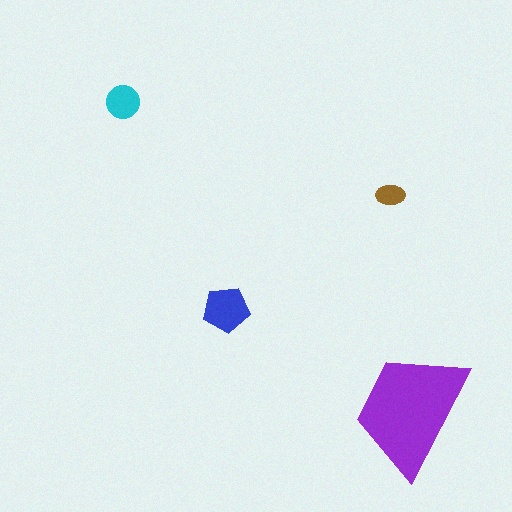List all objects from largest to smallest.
The purple trapezoid, the blue pentagon, the cyan circle, the brown ellipse.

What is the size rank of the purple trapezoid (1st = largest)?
1st.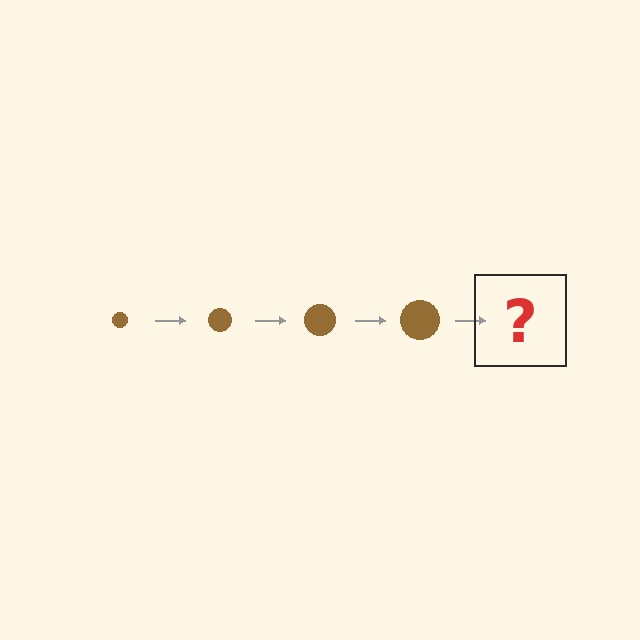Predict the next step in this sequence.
The next step is a brown circle, larger than the previous one.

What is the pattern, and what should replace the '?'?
The pattern is that the circle gets progressively larger each step. The '?' should be a brown circle, larger than the previous one.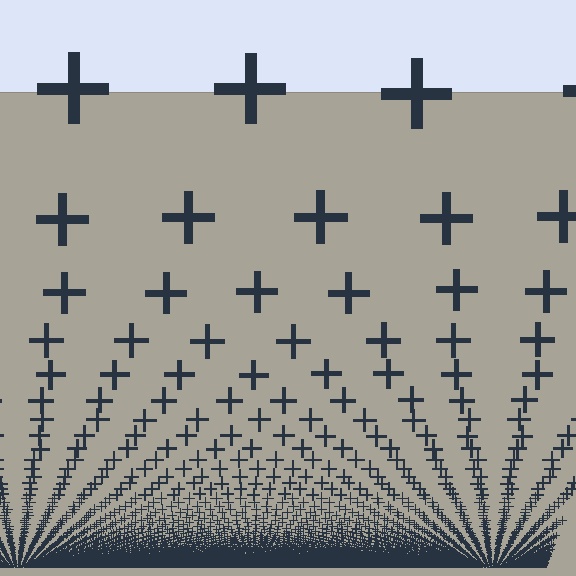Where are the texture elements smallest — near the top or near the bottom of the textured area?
Near the bottom.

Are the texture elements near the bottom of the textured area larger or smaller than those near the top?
Smaller. The gradient is inverted — elements near the bottom are smaller and denser.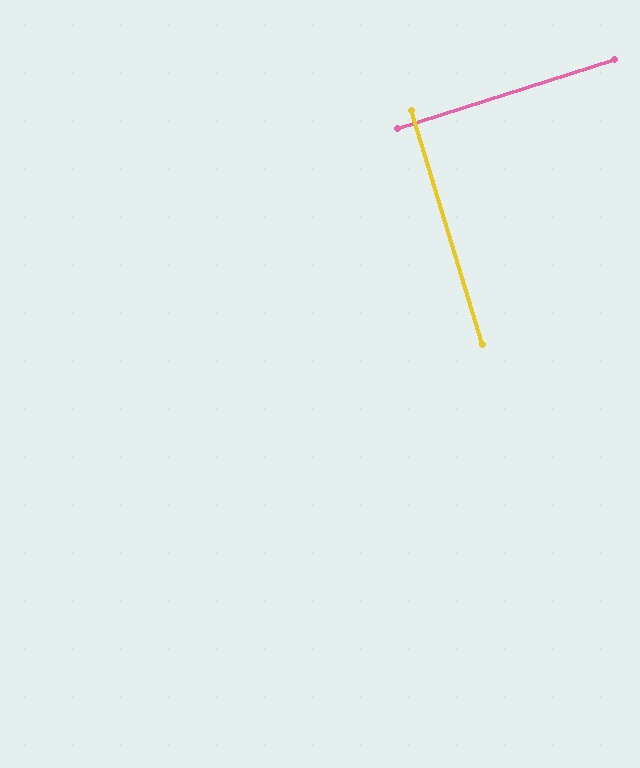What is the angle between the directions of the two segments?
Approximately 89 degrees.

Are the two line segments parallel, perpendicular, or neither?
Perpendicular — they meet at approximately 89°.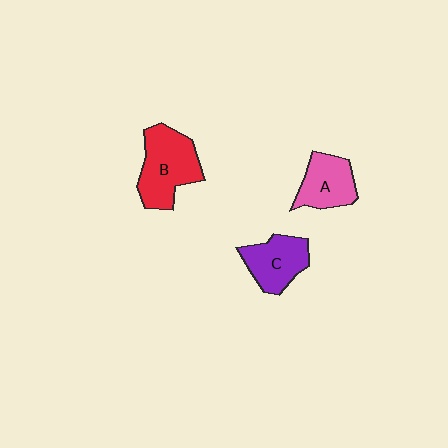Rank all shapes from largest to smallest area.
From largest to smallest: B (red), C (purple), A (pink).